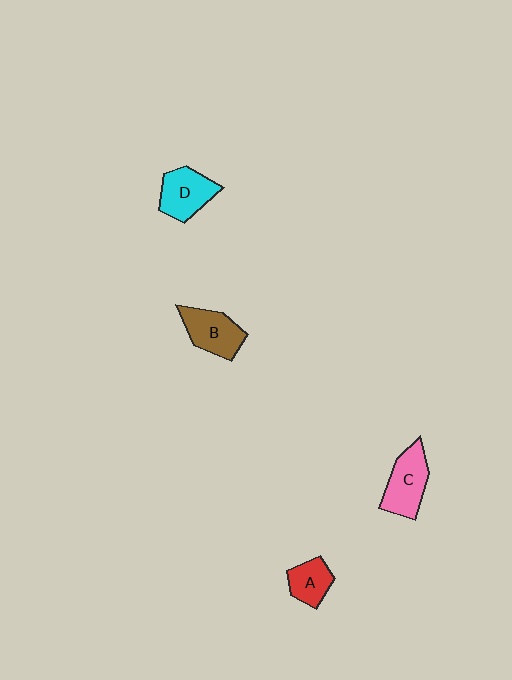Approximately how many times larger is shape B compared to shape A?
Approximately 1.4 times.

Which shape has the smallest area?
Shape A (red).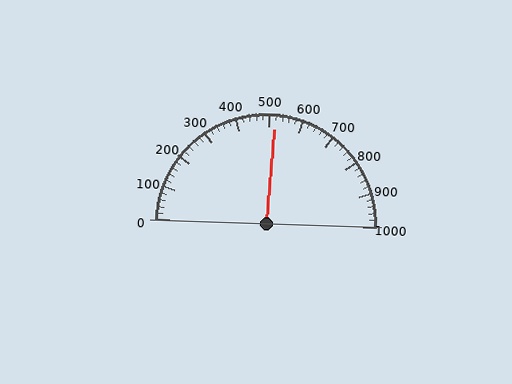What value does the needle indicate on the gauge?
The needle indicates approximately 520.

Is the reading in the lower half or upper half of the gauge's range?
The reading is in the upper half of the range (0 to 1000).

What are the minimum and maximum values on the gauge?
The gauge ranges from 0 to 1000.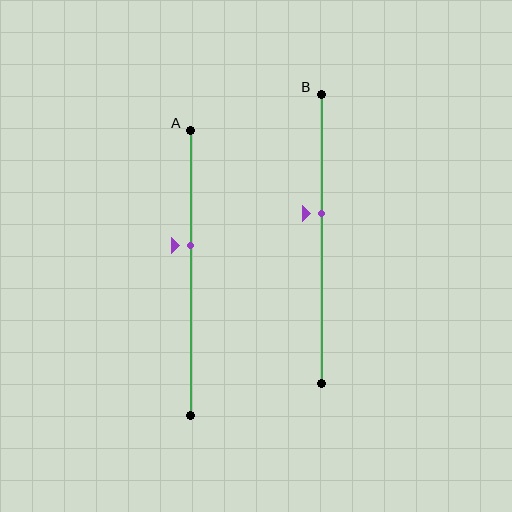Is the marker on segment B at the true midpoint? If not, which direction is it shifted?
No, the marker on segment B is shifted upward by about 9% of the segment length.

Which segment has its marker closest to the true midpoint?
Segment B has its marker closest to the true midpoint.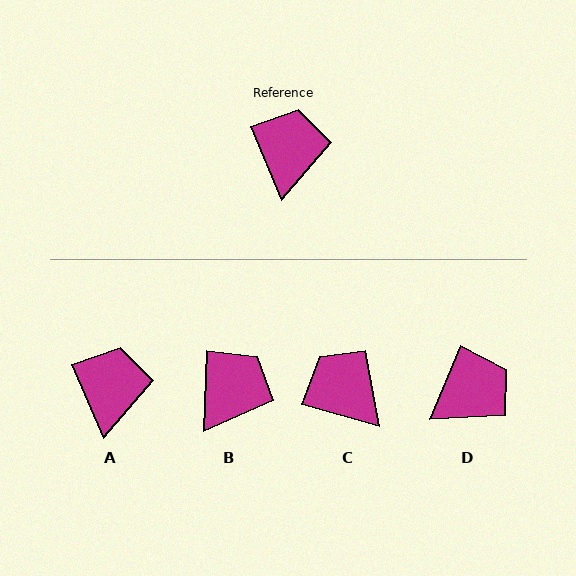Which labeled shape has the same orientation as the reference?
A.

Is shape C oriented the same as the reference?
No, it is off by about 51 degrees.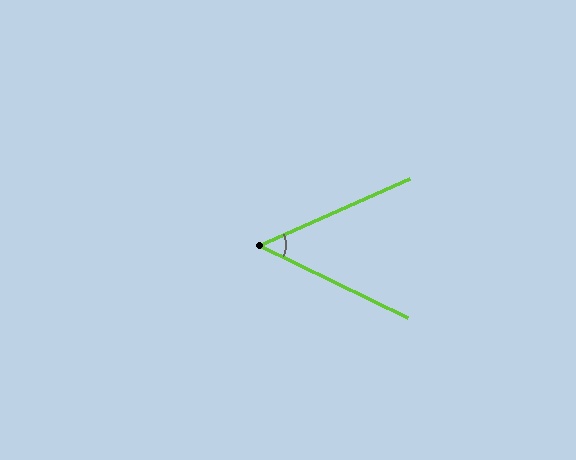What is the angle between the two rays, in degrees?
Approximately 50 degrees.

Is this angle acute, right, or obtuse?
It is acute.